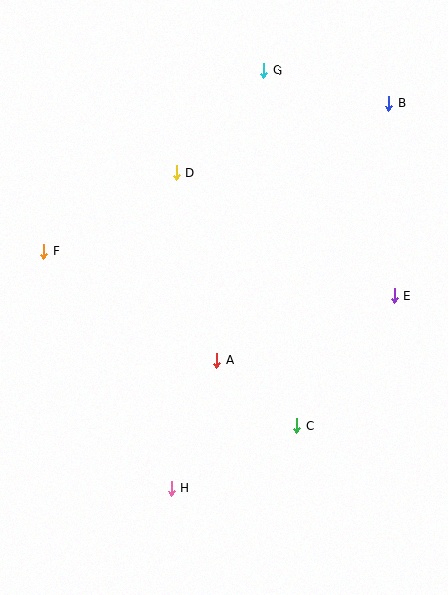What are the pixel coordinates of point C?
Point C is at (297, 425).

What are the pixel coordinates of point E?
Point E is at (394, 295).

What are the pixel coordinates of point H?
Point H is at (171, 488).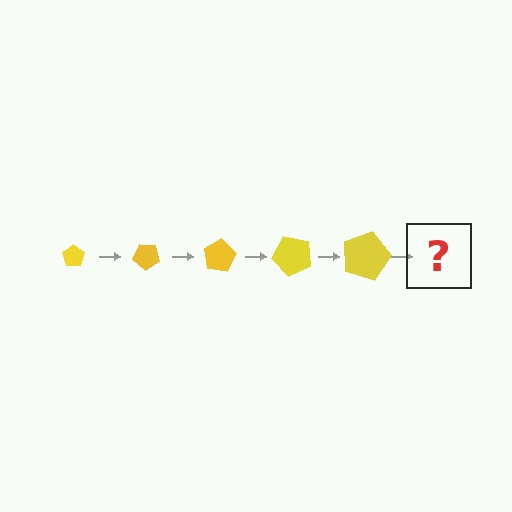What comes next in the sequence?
The next element should be a pentagon, larger than the previous one and rotated 200 degrees from the start.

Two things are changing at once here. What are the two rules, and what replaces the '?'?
The two rules are that the pentagon grows larger each step and it rotates 40 degrees each step. The '?' should be a pentagon, larger than the previous one and rotated 200 degrees from the start.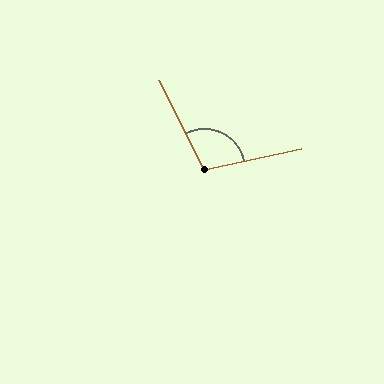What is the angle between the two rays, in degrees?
Approximately 105 degrees.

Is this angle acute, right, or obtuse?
It is obtuse.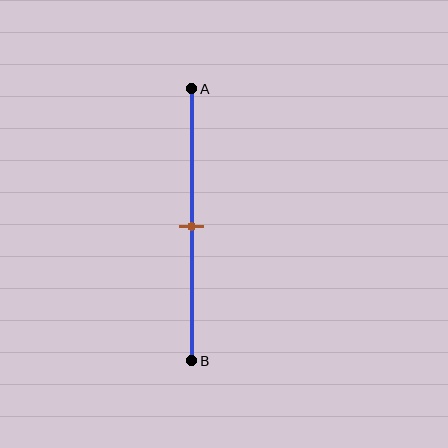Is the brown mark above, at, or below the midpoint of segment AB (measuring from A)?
The brown mark is approximately at the midpoint of segment AB.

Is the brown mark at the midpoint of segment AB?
Yes, the mark is approximately at the midpoint.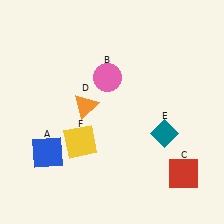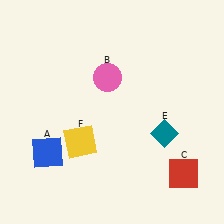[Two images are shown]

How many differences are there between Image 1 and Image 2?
There is 1 difference between the two images.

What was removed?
The orange triangle (D) was removed in Image 2.